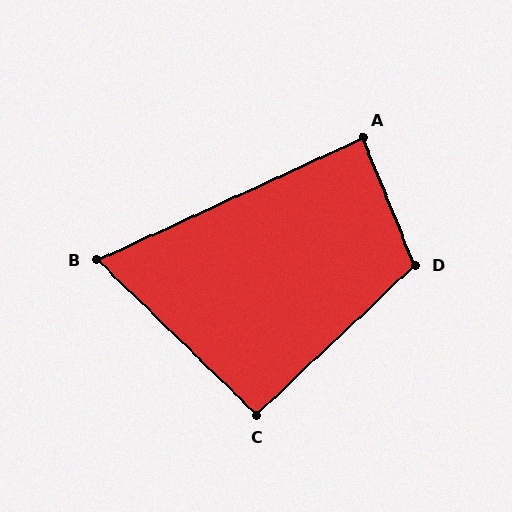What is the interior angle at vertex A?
Approximately 88 degrees (approximately right).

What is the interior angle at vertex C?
Approximately 92 degrees (approximately right).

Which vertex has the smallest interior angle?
B, at approximately 69 degrees.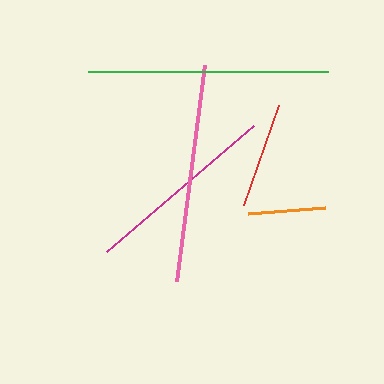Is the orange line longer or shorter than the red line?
The red line is longer than the orange line.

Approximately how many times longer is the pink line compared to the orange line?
The pink line is approximately 2.8 times the length of the orange line.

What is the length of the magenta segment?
The magenta segment is approximately 194 pixels long.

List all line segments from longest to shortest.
From longest to shortest: green, pink, magenta, red, orange.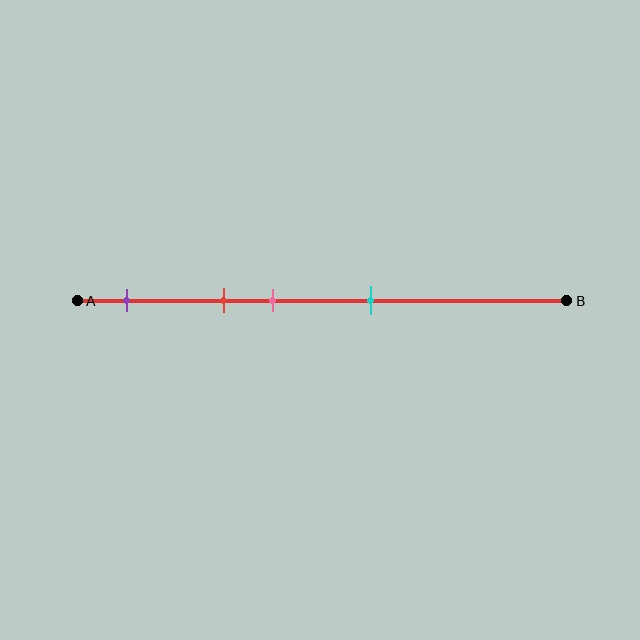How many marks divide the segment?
There are 4 marks dividing the segment.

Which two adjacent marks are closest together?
The red and pink marks are the closest adjacent pair.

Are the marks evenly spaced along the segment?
No, the marks are not evenly spaced.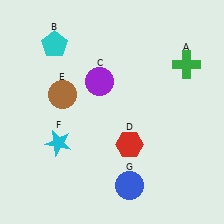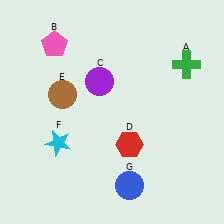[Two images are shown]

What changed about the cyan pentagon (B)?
In Image 1, B is cyan. In Image 2, it changed to pink.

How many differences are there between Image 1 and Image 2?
There is 1 difference between the two images.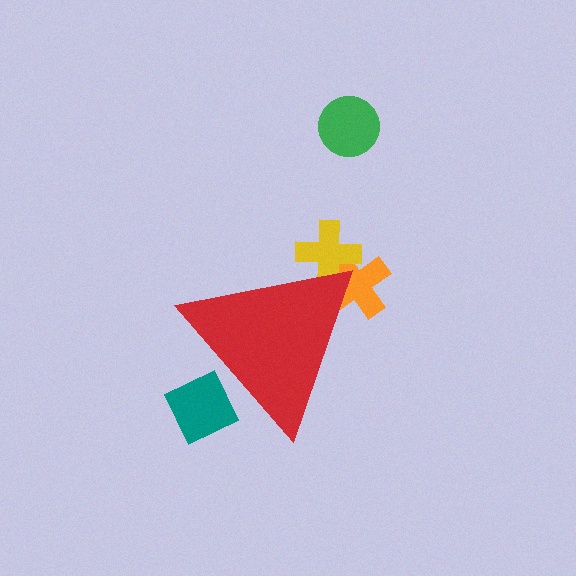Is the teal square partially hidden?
Yes, the teal square is partially hidden behind the red triangle.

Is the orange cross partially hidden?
Yes, the orange cross is partially hidden behind the red triangle.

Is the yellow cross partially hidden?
Yes, the yellow cross is partially hidden behind the red triangle.